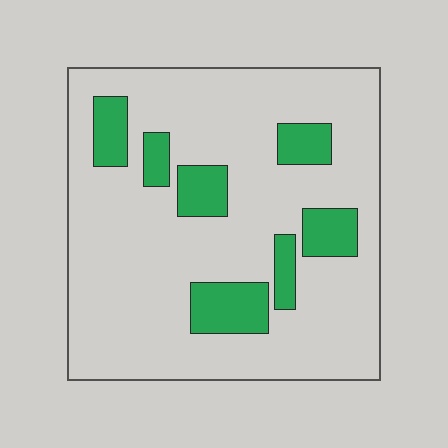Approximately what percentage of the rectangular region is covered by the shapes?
Approximately 20%.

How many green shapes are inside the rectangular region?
7.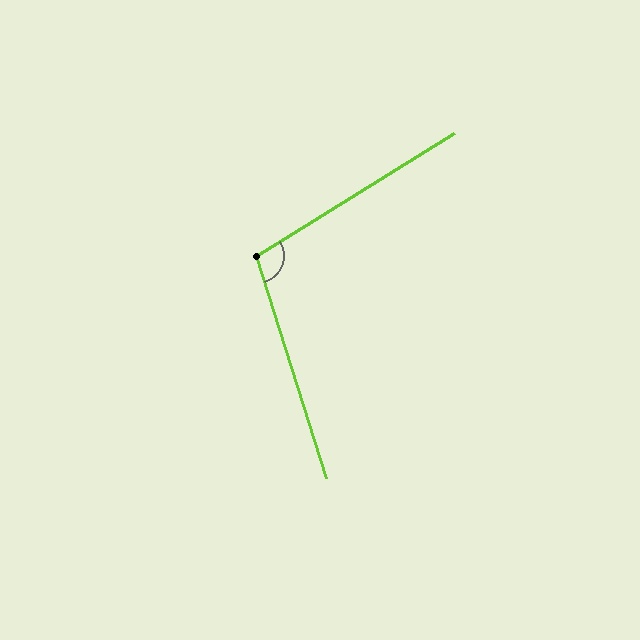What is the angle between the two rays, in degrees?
Approximately 104 degrees.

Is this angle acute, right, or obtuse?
It is obtuse.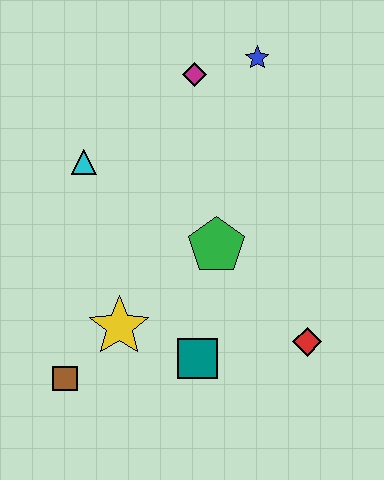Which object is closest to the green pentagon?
The teal square is closest to the green pentagon.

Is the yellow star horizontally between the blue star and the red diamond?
No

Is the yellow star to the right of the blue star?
No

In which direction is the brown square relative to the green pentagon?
The brown square is to the left of the green pentagon.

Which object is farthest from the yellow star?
The blue star is farthest from the yellow star.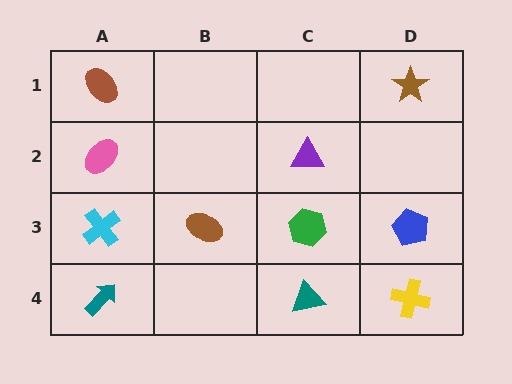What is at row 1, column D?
A brown star.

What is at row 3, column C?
A green hexagon.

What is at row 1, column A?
A brown ellipse.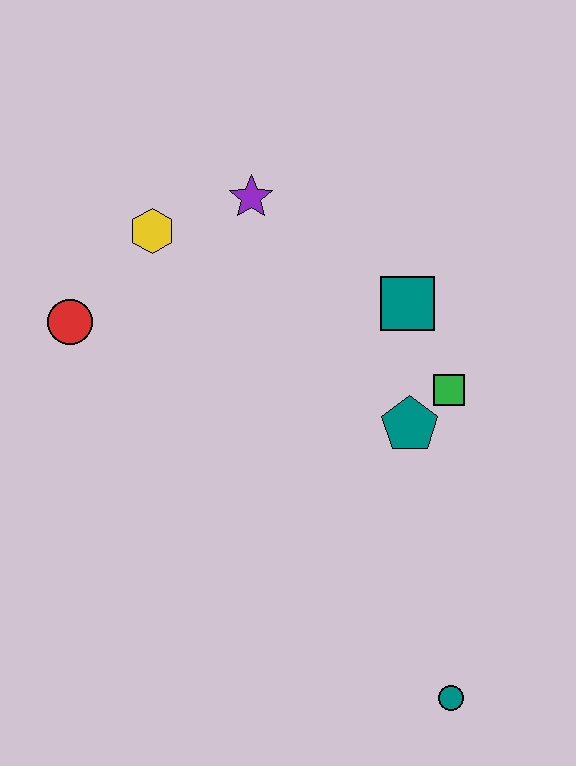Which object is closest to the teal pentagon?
The green square is closest to the teal pentagon.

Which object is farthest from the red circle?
The teal circle is farthest from the red circle.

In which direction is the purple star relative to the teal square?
The purple star is to the left of the teal square.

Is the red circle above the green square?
Yes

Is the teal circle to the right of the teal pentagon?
Yes